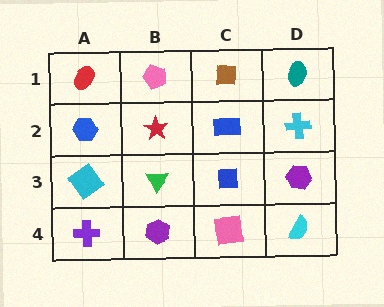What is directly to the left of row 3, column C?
A green triangle.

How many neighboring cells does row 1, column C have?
3.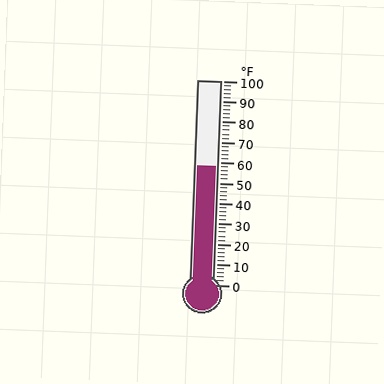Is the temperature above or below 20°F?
The temperature is above 20°F.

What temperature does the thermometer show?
The thermometer shows approximately 58°F.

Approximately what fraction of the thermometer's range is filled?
The thermometer is filled to approximately 60% of its range.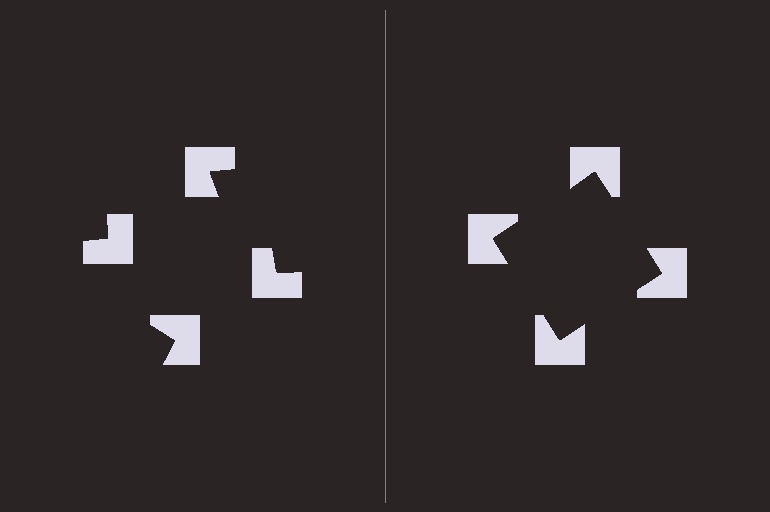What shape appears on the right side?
An illusory square.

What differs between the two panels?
The notched squares are positioned identically on both sides; only the wedge orientations differ. On the right they align to a square; on the left they are misaligned.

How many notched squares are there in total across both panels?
8 — 4 on each side.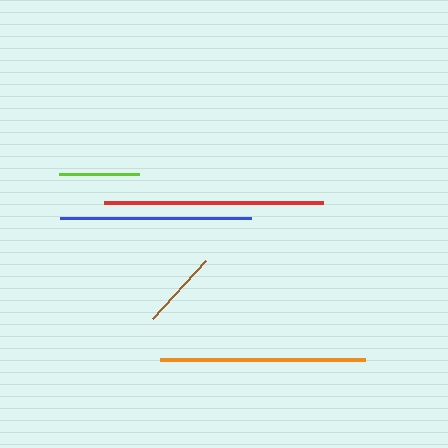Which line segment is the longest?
The red line is the longest at approximately 219 pixels.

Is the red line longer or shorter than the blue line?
The red line is longer than the blue line.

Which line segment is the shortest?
The brown line is the shortest at approximately 79 pixels.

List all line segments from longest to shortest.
From longest to shortest: red, orange, blue, lime, brown.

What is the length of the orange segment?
The orange segment is approximately 205 pixels long.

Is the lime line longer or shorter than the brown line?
The lime line is longer than the brown line.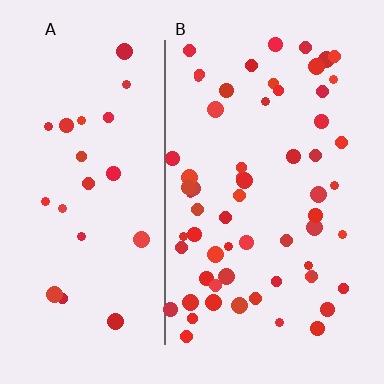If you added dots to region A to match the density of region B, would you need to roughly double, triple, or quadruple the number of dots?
Approximately triple.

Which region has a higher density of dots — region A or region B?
B (the right).